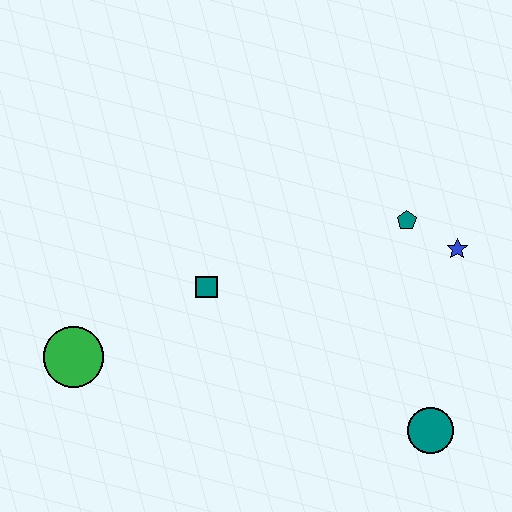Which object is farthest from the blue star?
The green circle is farthest from the blue star.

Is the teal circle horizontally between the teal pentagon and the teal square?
No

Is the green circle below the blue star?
Yes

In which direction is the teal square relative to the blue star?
The teal square is to the left of the blue star.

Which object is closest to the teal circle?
The blue star is closest to the teal circle.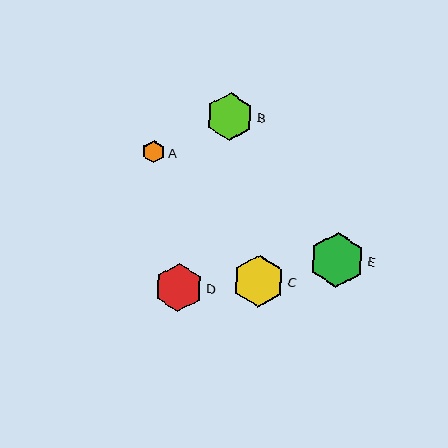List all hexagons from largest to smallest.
From largest to smallest: E, C, D, B, A.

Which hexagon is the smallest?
Hexagon A is the smallest with a size of approximately 22 pixels.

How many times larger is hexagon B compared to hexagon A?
Hexagon B is approximately 2.1 times the size of hexagon A.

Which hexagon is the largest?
Hexagon E is the largest with a size of approximately 55 pixels.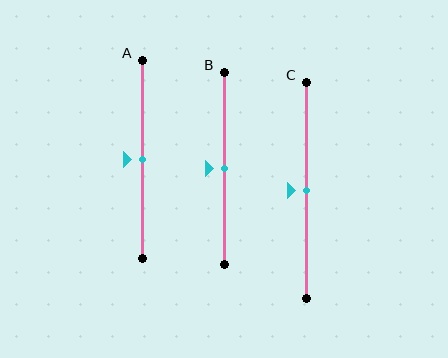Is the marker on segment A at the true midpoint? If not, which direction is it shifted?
Yes, the marker on segment A is at the true midpoint.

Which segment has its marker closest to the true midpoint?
Segment A has its marker closest to the true midpoint.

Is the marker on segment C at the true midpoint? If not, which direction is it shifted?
Yes, the marker on segment C is at the true midpoint.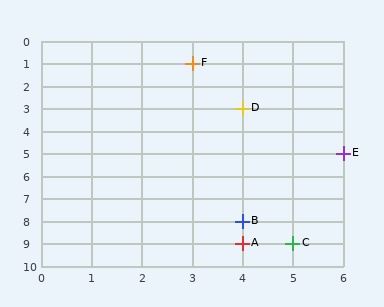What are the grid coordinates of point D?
Point D is at grid coordinates (4, 3).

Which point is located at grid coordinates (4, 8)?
Point B is at (4, 8).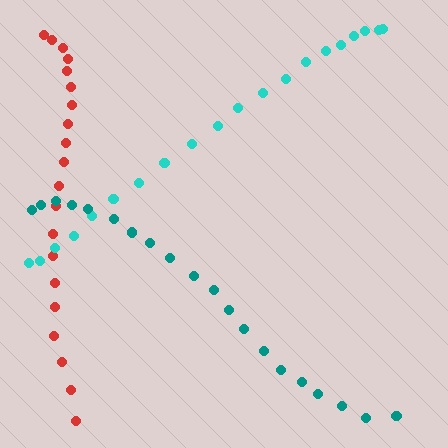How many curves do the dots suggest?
There are 3 distinct paths.